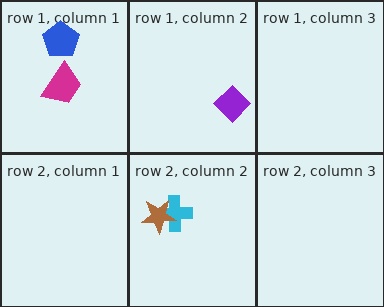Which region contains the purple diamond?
The row 1, column 2 region.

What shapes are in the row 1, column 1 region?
The blue pentagon, the magenta trapezoid.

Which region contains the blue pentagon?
The row 1, column 1 region.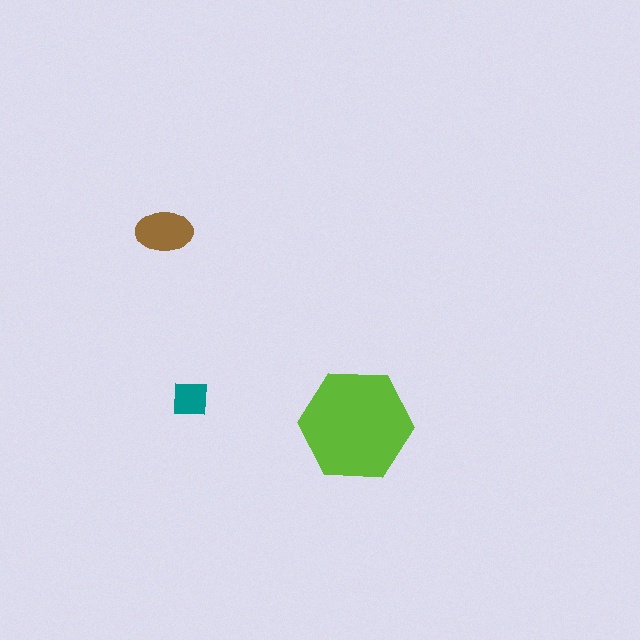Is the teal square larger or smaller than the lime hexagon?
Smaller.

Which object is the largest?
The lime hexagon.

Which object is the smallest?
The teal square.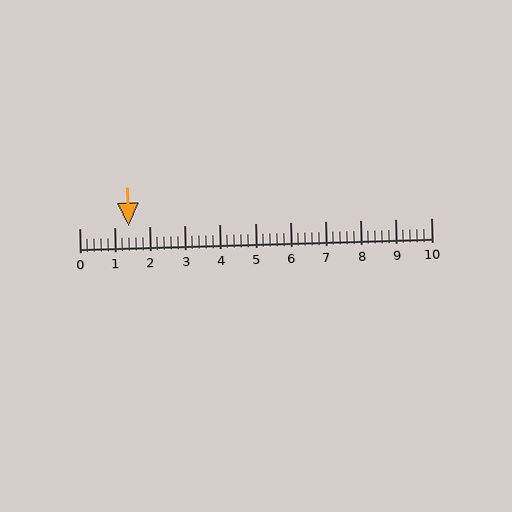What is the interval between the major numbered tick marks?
The major tick marks are spaced 1 units apart.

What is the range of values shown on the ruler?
The ruler shows values from 0 to 10.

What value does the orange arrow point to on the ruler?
The orange arrow points to approximately 1.4.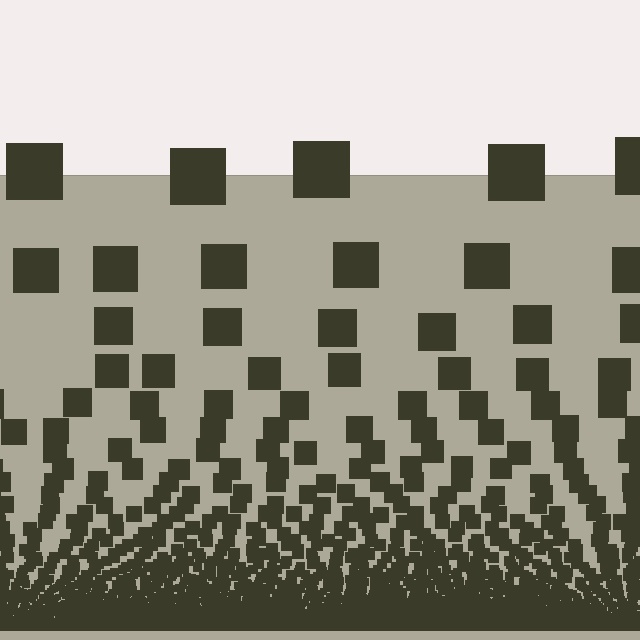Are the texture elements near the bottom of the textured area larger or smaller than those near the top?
Smaller. The gradient is inverted — elements near the bottom are smaller and denser.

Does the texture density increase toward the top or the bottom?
Density increases toward the bottom.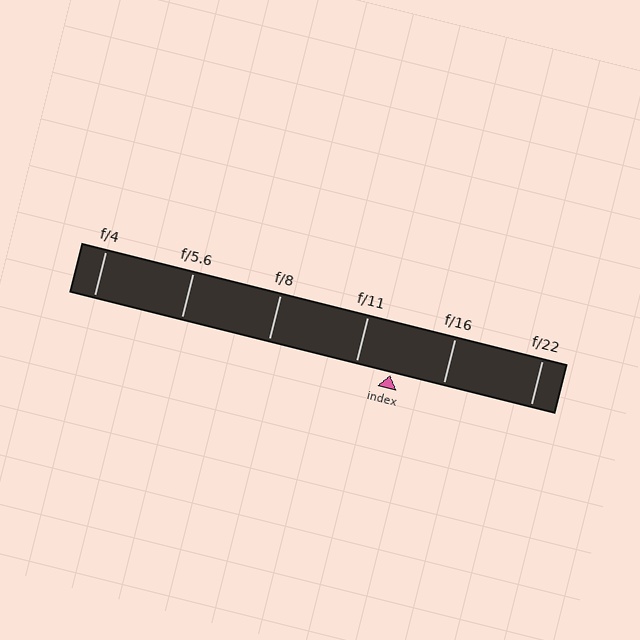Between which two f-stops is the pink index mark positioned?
The index mark is between f/11 and f/16.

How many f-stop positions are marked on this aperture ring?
There are 6 f-stop positions marked.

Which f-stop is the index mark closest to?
The index mark is closest to f/11.